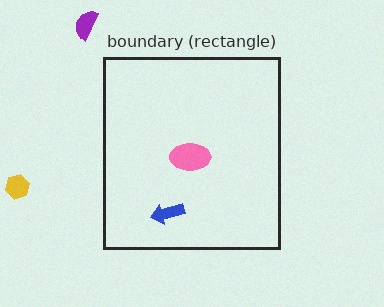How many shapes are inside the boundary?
2 inside, 2 outside.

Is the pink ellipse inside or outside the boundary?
Inside.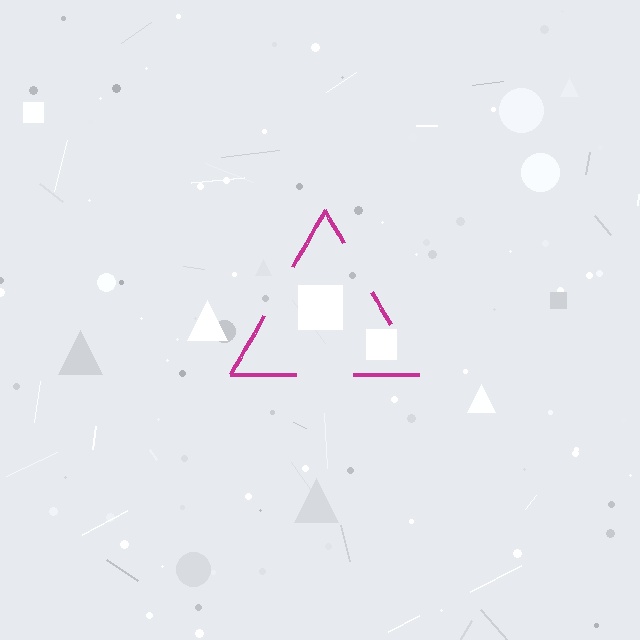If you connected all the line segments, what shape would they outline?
They would outline a triangle.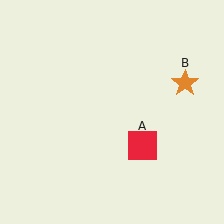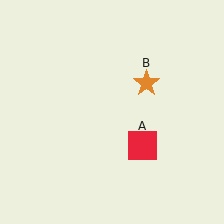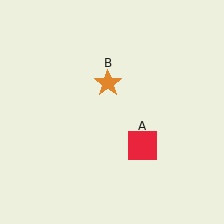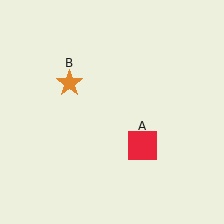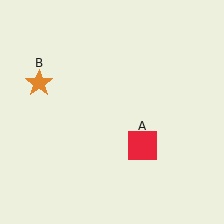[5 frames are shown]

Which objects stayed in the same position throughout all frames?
Red square (object A) remained stationary.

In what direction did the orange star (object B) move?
The orange star (object B) moved left.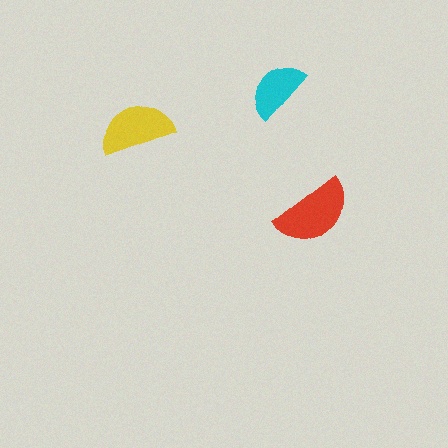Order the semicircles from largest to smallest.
the red one, the yellow one, the cyan one.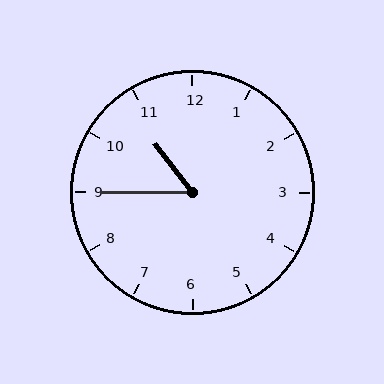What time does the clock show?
10:45.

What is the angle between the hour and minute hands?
Approximately 52 degrees.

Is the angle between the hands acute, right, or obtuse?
It is acute.